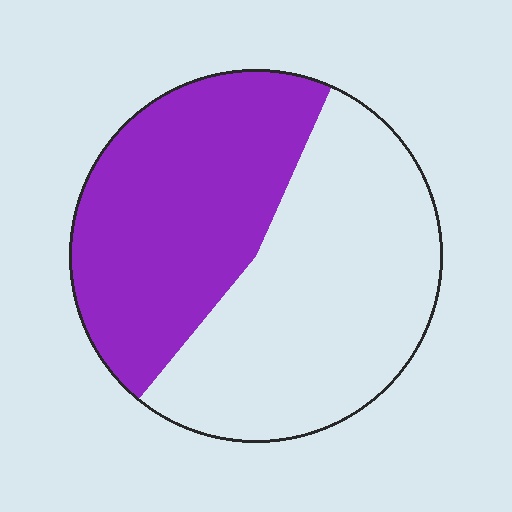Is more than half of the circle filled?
No.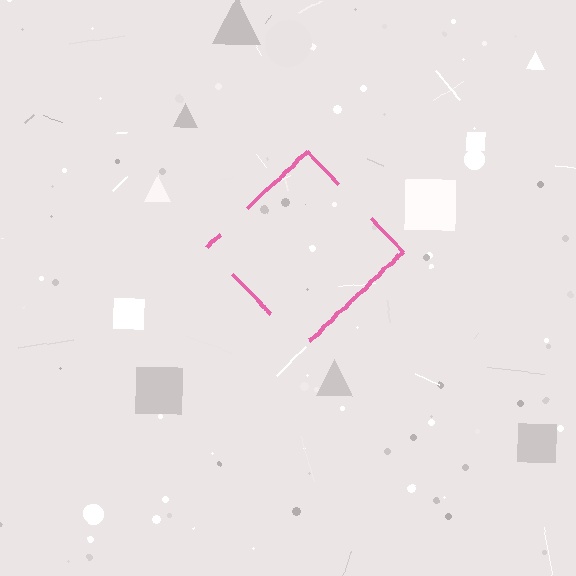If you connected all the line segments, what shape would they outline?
They would outline a diamond.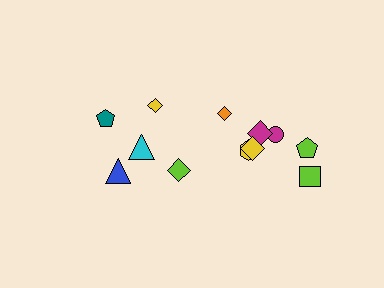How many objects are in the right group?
There are 7 objects.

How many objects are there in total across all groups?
There are 12 objects.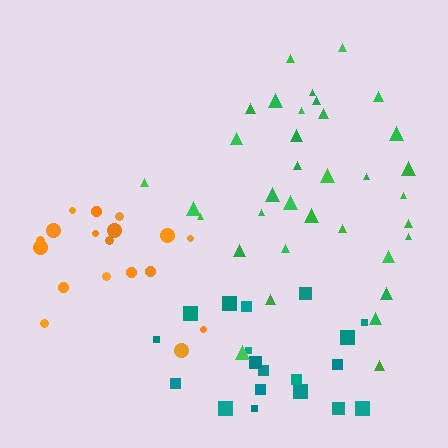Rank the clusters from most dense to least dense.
orange, green, teal.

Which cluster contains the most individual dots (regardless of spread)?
Green (35).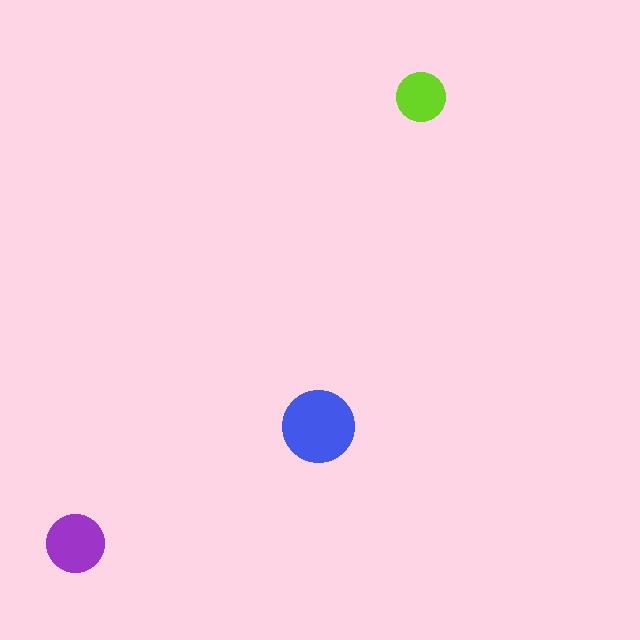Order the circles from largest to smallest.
the blue one, the purple one, the lime one.